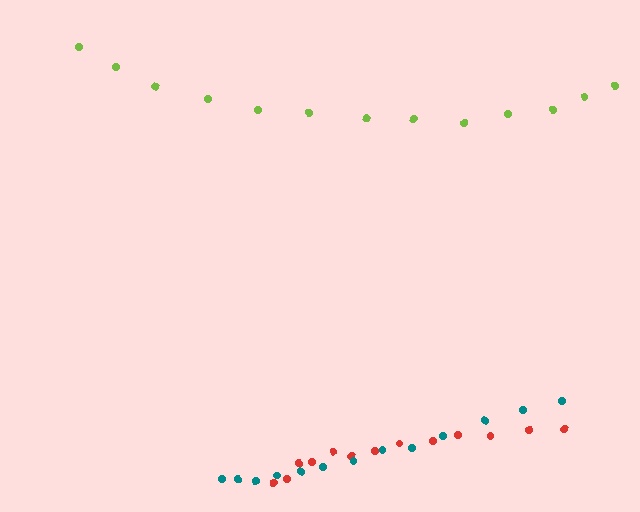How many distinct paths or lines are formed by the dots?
There are 3 distinct paths.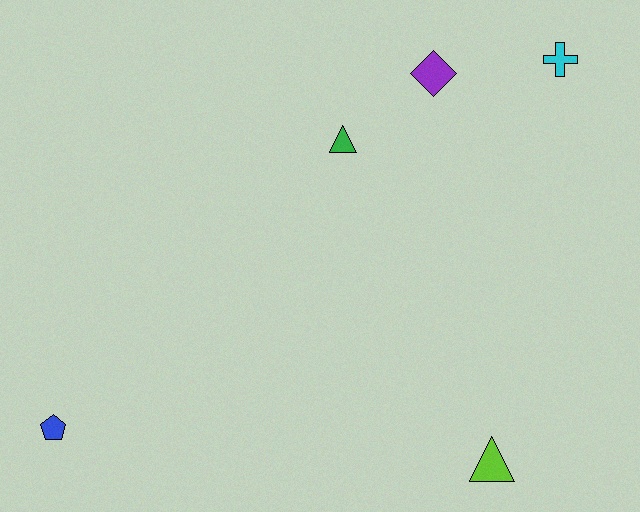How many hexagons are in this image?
There are no hexagons.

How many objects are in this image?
There are 5 objects.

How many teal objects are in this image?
There are no teal objects.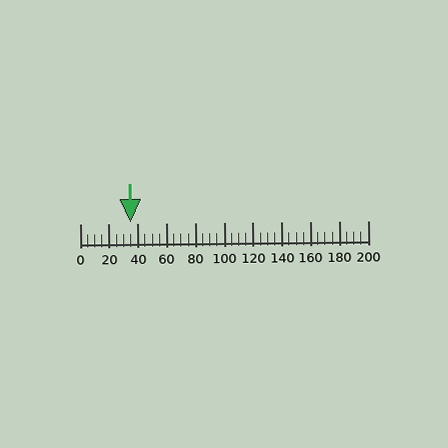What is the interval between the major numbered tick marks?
The major tick marks are spaced 20 units apart.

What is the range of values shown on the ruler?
The ruler shows values from 0 to 200.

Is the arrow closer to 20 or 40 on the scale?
The arrow is closer to 40.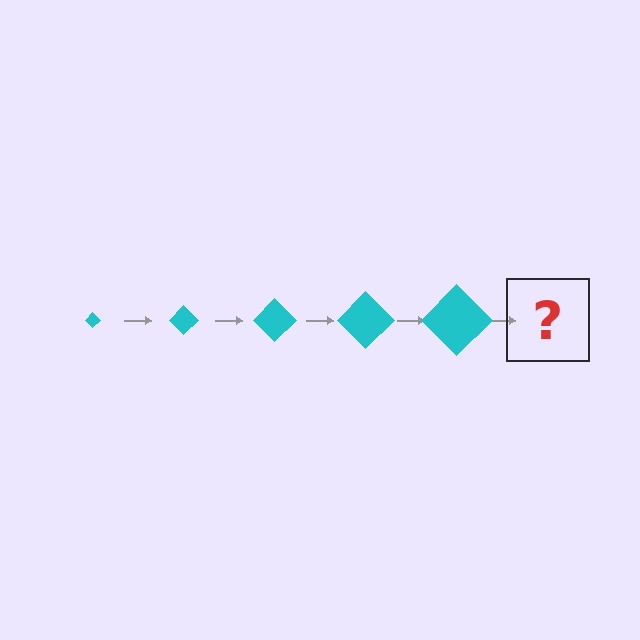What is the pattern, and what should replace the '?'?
The pattern is that the diamond gets progressively larger each step. The '?' should be a cyan diamond, larger than the previous one.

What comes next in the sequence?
The next element should be a cyan diamond, larger than the previous one.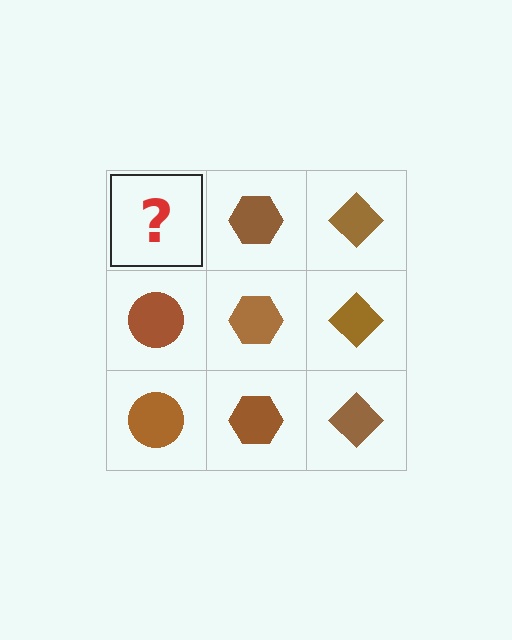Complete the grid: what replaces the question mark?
The question mark should be replaced with a brown circle.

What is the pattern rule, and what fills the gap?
The rule is that each column has a consistent shape. The gap should be filled with a brown circle.